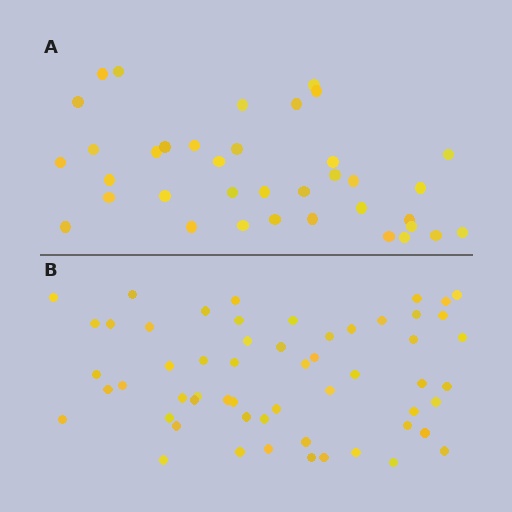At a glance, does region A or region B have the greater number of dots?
Region B (the bottom region) has more dots.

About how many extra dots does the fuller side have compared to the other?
Region B has approximately 20 more dots than region A.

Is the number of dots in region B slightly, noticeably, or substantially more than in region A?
Region B has substantially more. The ratio is roughly 1.5 to 1.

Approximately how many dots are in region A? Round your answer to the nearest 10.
About 40 dots. (The exact count is 37, which rounds to 40.)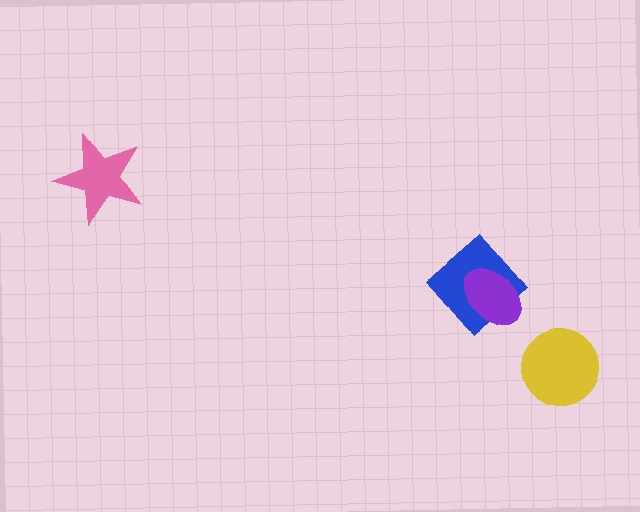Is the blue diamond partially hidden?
Yes, it is partially covered by another shape.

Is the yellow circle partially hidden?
No, no other shape covers it.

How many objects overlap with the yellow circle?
0 objects overlap with the yellow circle.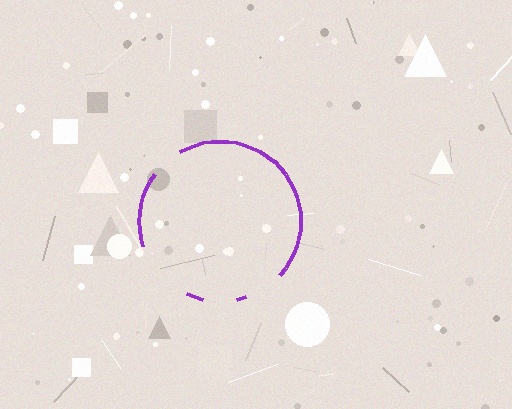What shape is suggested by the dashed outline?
The dashed outline suggests a circle.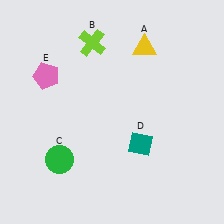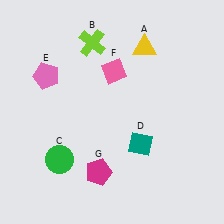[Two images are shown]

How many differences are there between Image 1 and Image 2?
There are 2 differences between the two images.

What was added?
A pink diamond (F), a magenta pentagon (G) were added in Image 2.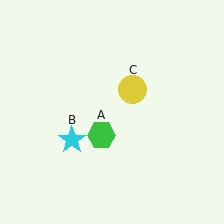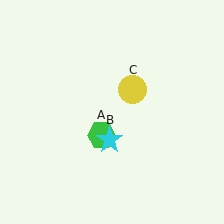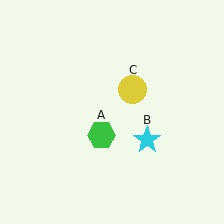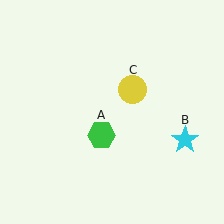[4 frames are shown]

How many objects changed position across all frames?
1 object changed position: cyan star (object B).